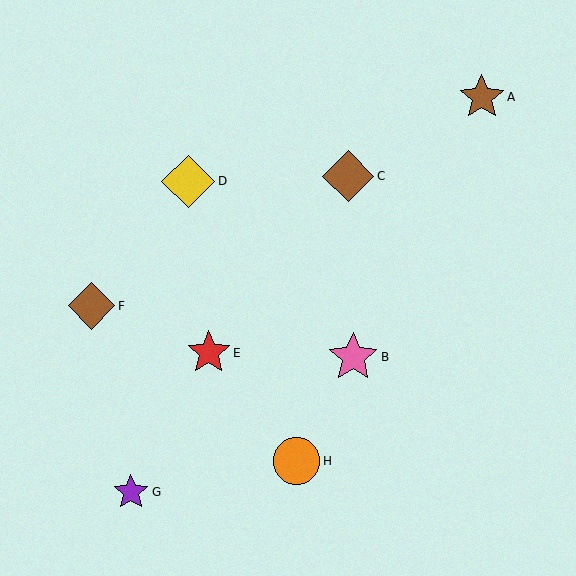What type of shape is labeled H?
Shape H is an orange circle.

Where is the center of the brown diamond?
The center of the brown diamond is at (348, 176).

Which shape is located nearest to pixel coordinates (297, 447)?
The orange circle (labeled H) at (297, 461) is nearest to that location.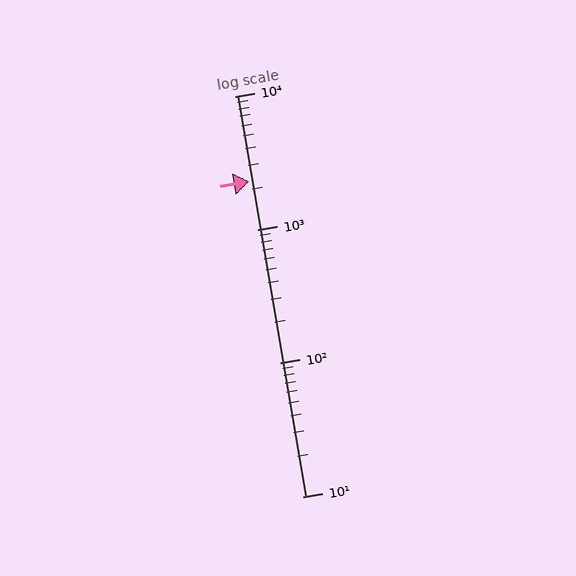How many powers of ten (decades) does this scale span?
The scale spans 3 decades, from 10 to 10000.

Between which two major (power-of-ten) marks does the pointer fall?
The pointer is between 1000 and 10000.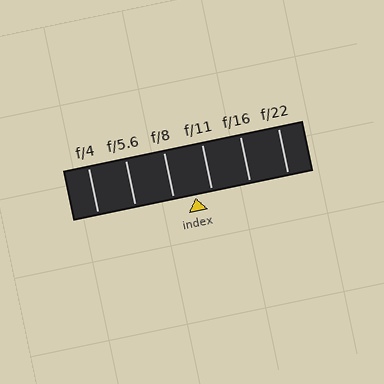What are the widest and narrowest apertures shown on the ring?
The widest aperture shown is f/4 and the narrowest is f/22.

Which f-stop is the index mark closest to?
The index mark is closest to f/11.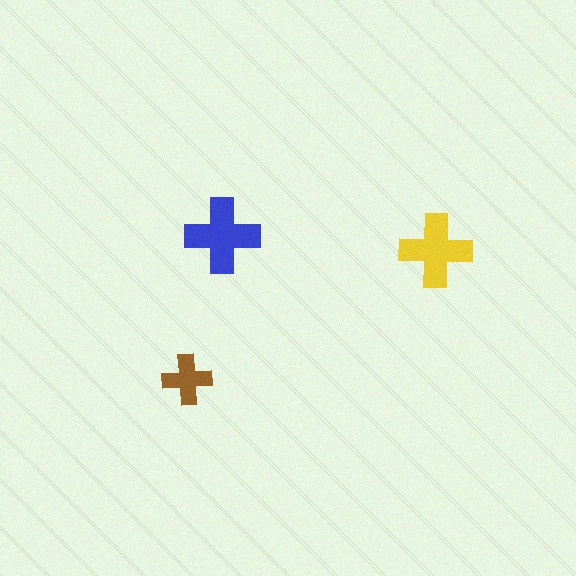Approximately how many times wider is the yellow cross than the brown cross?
About 1.5 times wider.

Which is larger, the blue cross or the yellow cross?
The blue one.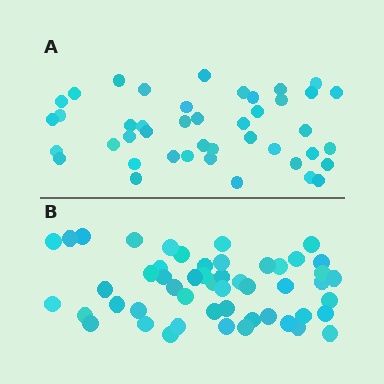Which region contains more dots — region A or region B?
Region B (the bottom region) has more dots.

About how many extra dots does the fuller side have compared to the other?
Region B has roughly 8 or so more dots than region A.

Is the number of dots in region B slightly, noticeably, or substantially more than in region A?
Region B has only slightly more — the two regions are fairly close. The ratio is roughly 1.2 to 1.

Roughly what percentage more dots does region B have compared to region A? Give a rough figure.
About 20% more.